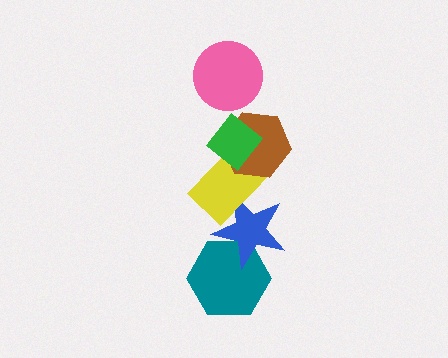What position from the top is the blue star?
The blue star is 5th from the top.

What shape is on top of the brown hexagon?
The green diamond is on top of the brown hexagon.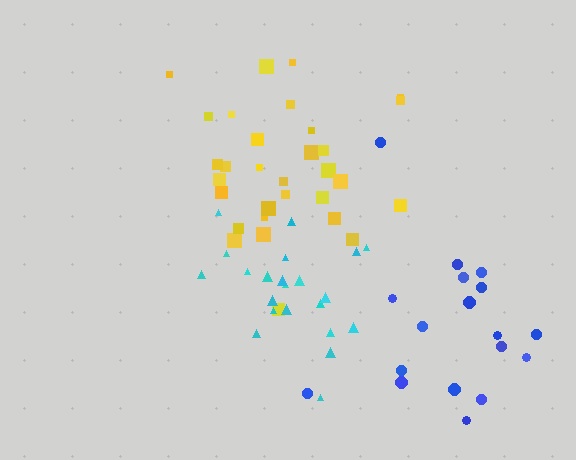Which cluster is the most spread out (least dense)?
Blue.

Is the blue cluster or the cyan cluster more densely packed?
Cyan.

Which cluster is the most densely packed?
Cyan.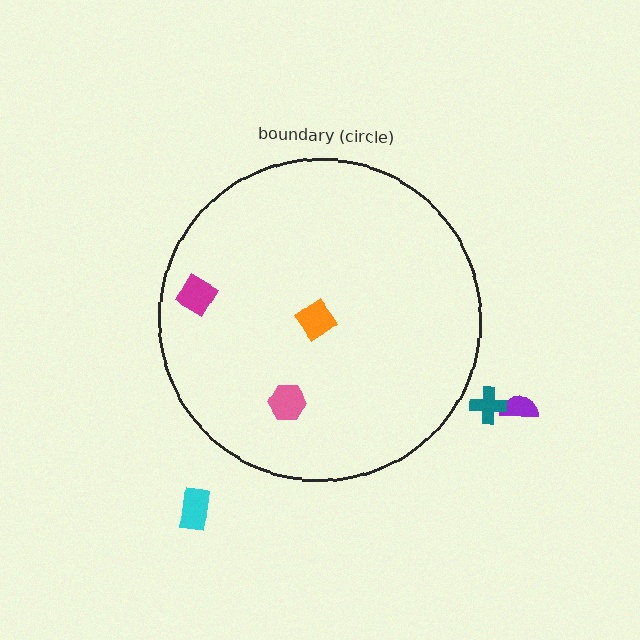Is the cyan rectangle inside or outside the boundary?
Outside.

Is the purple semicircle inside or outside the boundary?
Outside.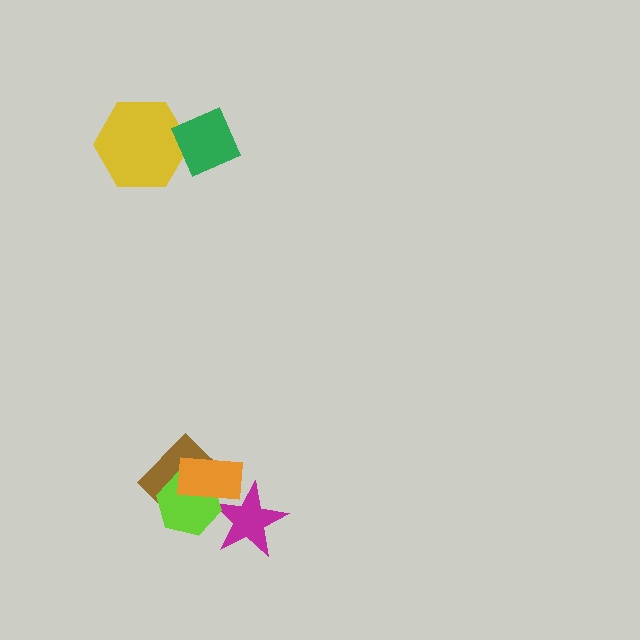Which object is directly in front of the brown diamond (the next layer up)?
The lime hexagon is directly in front of the brown diamond.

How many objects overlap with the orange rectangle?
3 objects overlap with the orange rectangle.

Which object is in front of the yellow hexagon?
The green square is in front of the yellow hexagon.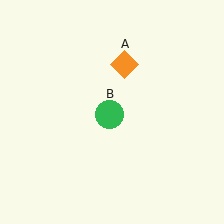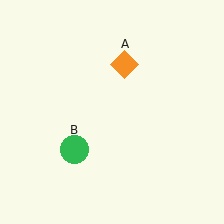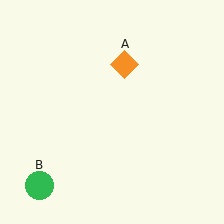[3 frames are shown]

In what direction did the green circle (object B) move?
The green circle (object B) moved down and to the left.